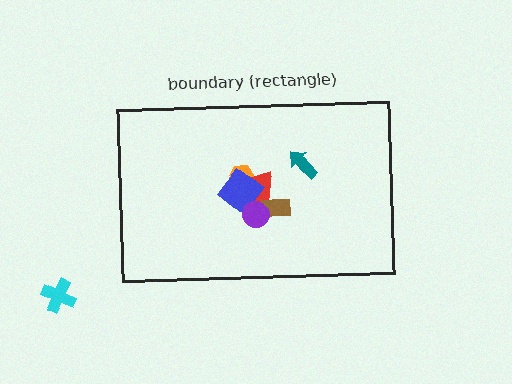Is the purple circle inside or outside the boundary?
Inside.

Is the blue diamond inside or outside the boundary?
Inside.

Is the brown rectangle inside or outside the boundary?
Inside.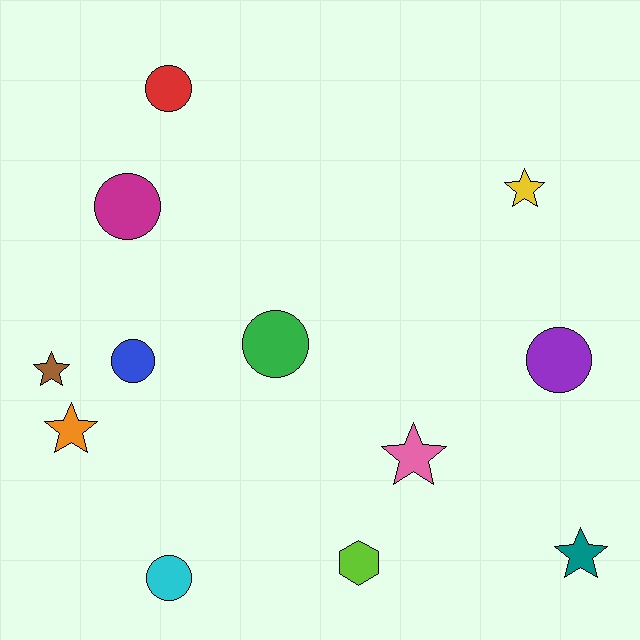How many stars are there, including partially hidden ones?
There are 5 stars.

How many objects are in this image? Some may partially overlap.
There are 12 objects.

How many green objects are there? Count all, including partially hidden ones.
There is 1 green object.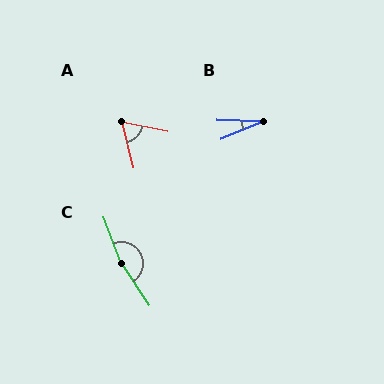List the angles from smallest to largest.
B (24°), A (64°), C (167°).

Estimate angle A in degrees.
Approximately 64 degrees.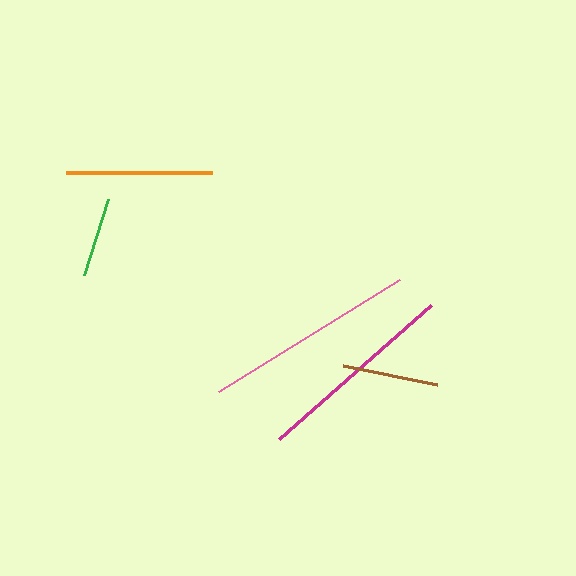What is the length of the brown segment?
The brown segment is approximately 95 pixels long.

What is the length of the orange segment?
The orange segment is approximately 146 pixels long.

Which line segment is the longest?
The pink line is the longest at approximately 213 pixels.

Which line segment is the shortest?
The green line is the shortest at approximately 80 pixels.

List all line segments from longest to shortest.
From longest to shortest: pink, magenta, orange, brown, green.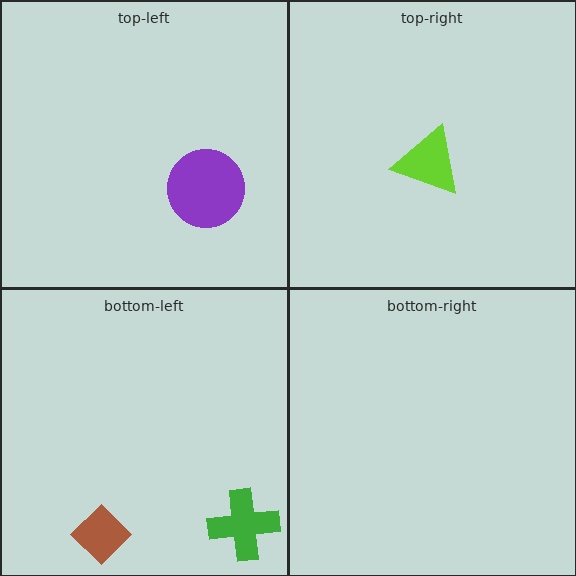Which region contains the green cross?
The bottom-left region.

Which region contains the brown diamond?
The bottom-left region.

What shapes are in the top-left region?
The purple circle.